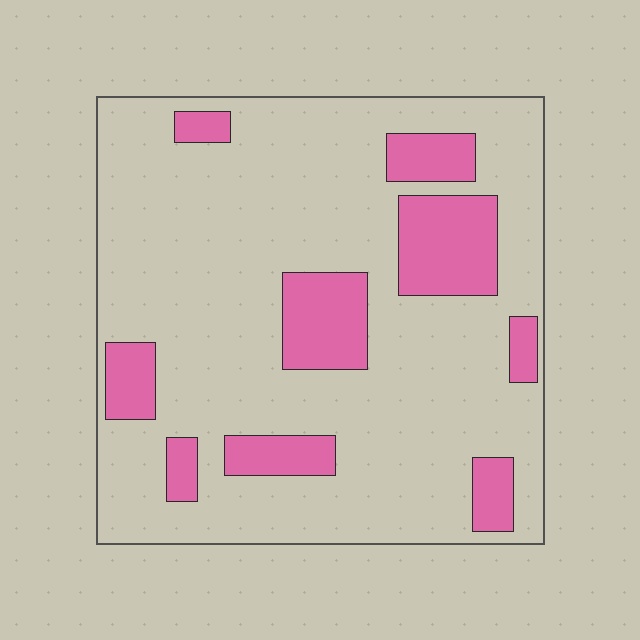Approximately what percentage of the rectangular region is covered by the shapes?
Approximately 20%.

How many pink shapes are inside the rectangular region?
9.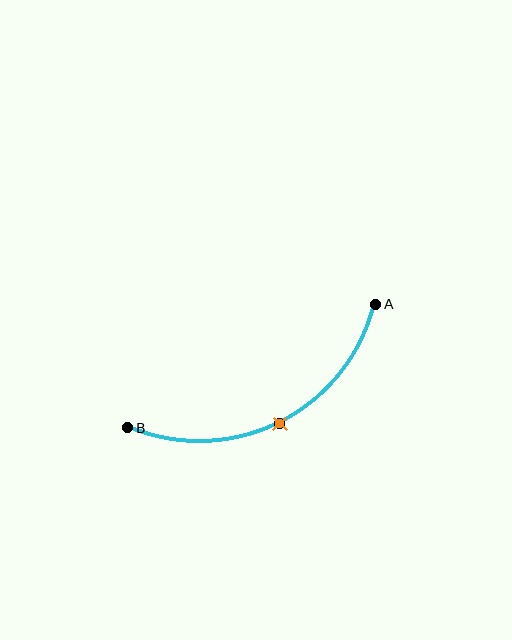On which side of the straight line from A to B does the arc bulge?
The arc bulges below the straight line connecting A and B.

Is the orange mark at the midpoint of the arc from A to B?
Yes. The orange mark lies on the arc at equal arc-length from both A and B — it is the arc midpoint.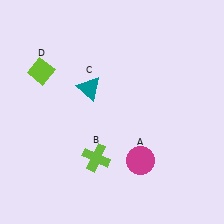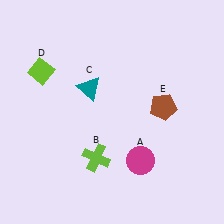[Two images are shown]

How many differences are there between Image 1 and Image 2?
There is 1 difference between the two images.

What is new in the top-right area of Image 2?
A brown pentagon (E) was added in the top-right area of Image 2.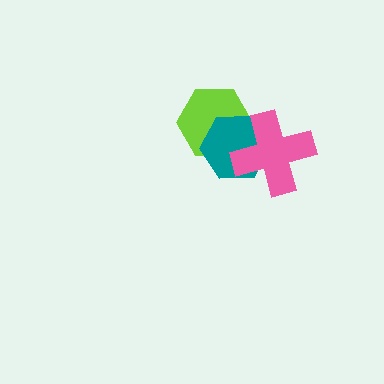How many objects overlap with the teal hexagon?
2 objects overlap with the teal hexagon.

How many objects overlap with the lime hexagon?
2 objects overlap with the lime hexagon.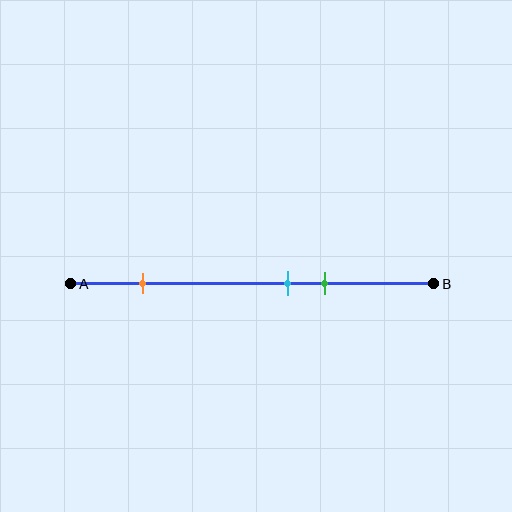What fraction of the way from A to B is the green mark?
The green mark is approximately 70% (0.7) of the way from A to B.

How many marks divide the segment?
There are 3 marks dividing the segment.